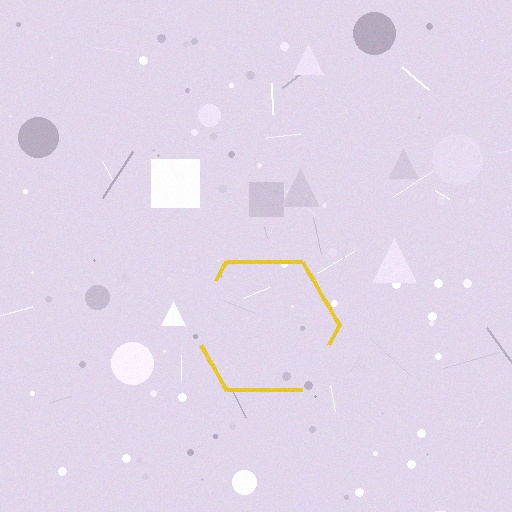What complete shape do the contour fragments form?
The contour fragments form a hexagon.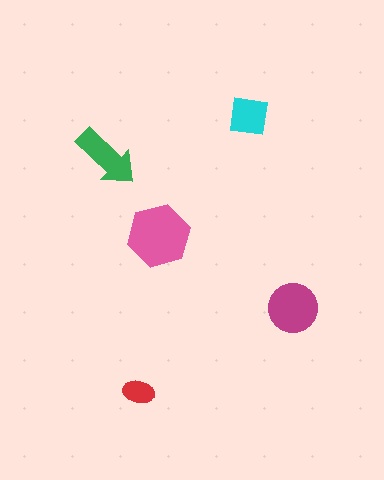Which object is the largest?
The pink hexagon.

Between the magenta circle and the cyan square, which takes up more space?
The magenta circle.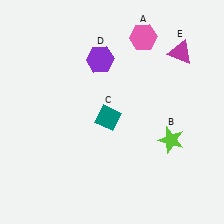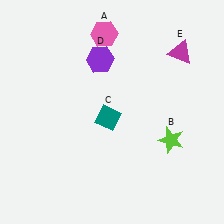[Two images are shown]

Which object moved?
The pink hexagon (A) moved left.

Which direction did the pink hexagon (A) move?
The pink hexagon (A) moved left.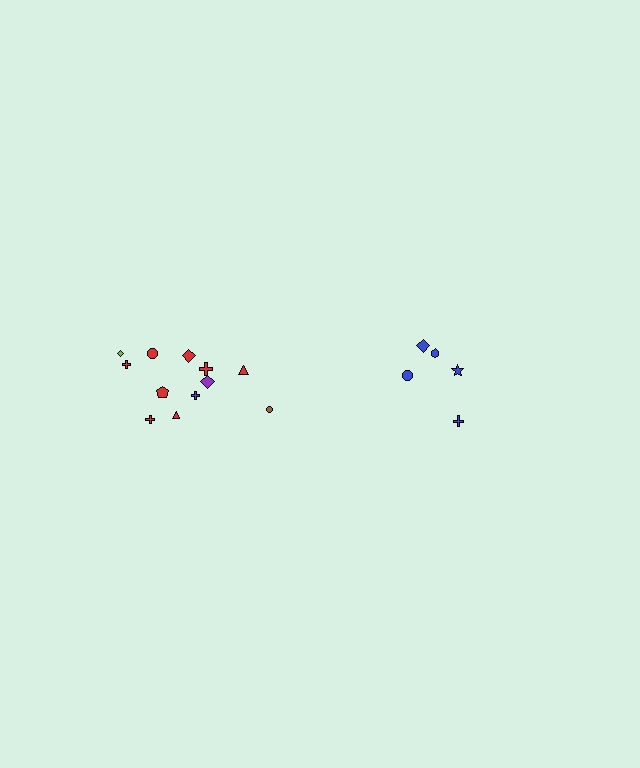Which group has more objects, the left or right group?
The left group.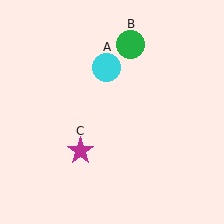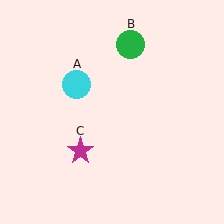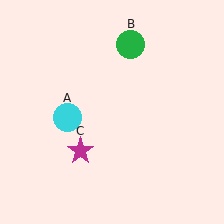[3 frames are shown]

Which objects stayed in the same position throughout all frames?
Green circle (object B) and magenta star (object C) remained stationary.